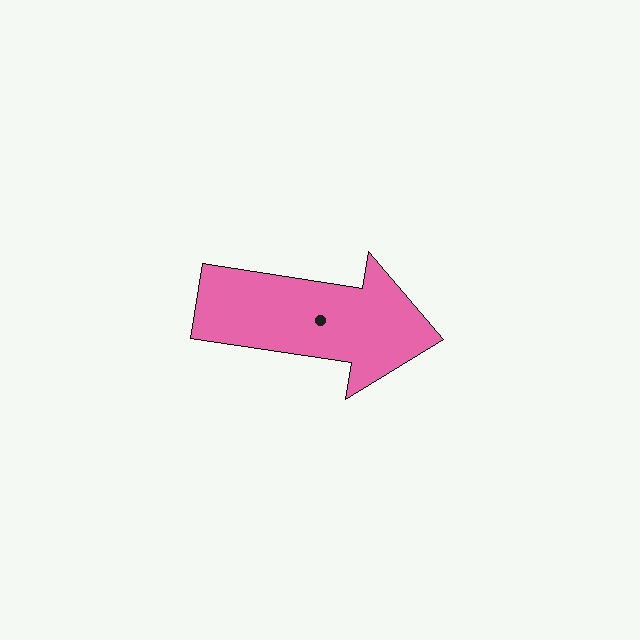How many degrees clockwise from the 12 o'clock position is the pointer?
Approximately 99 degrees.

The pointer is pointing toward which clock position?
Roughly 3 o'clock.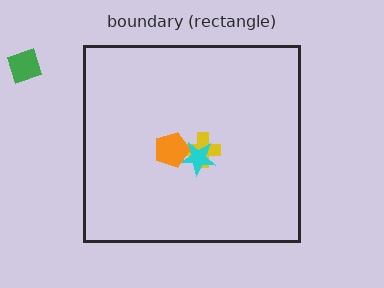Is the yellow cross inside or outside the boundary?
Inside.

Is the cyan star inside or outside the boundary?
Inside.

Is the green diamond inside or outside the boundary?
Outside.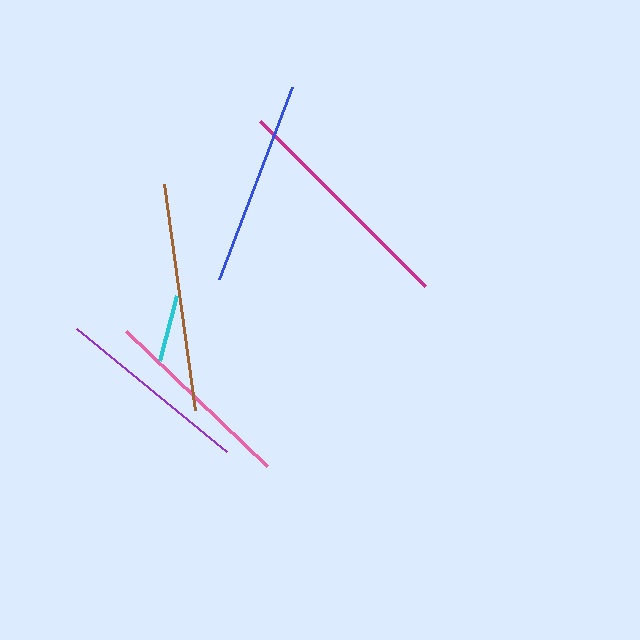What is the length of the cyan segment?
The cyan segment is approximately 68 pixels long.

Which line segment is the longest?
The magenta line is the longest at approximately 234 pixels.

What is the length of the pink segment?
The pink segment is approximately 195 pixels long.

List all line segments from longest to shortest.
From longest to shortest: magenta, brown, blue, pink, purple, cyan.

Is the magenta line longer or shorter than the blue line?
The magenta line is longer than the blue line.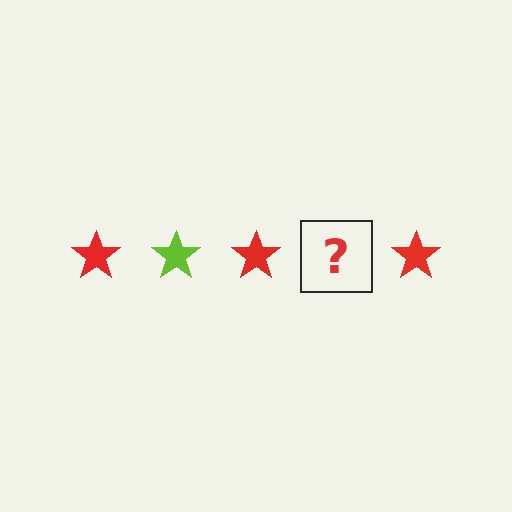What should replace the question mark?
The question mark should be replaced with a lime star.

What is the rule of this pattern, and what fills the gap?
The rule is that the pattern cycles through red, lime stars. The gap should be filled with a lime star.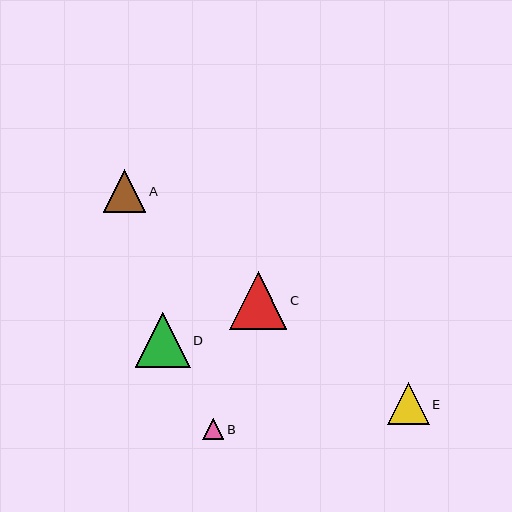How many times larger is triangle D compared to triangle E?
Triangle D is approximately 1.3 times the size of triangle E.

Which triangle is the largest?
Triangle C is the largest with a size of approximately 57 pixels.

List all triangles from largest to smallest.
From largest to smallest: C, D, A, E, B.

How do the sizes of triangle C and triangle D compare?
Triangle C and triangle D are approximately the same size.